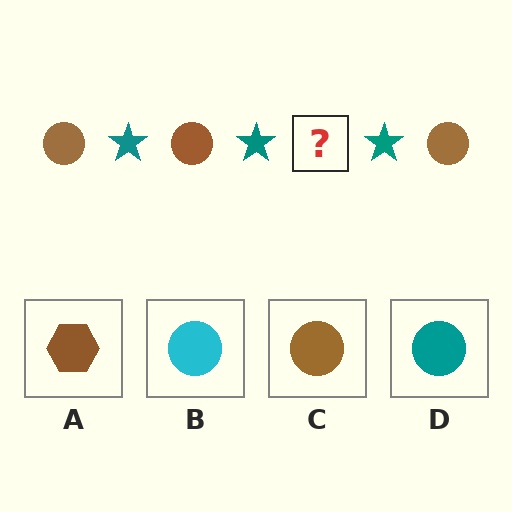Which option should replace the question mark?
Option C.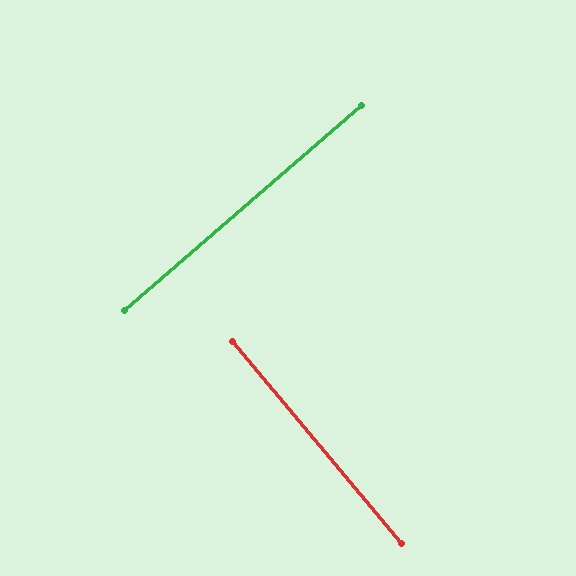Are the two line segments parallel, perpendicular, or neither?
Perpendicular — they meet at approximately 89°.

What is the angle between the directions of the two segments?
Approximately 89 degrees.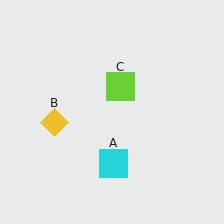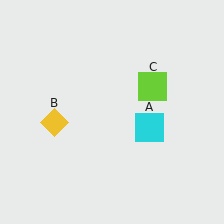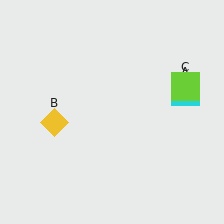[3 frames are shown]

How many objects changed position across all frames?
2 objects changed position: cyan square (object A), lime square (object C).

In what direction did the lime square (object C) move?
The lime square (object C) moved right.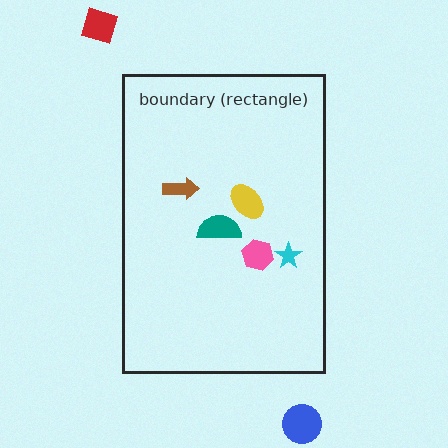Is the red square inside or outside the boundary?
Outside.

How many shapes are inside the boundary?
5 inside, 2 outside.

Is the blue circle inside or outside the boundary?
Outside.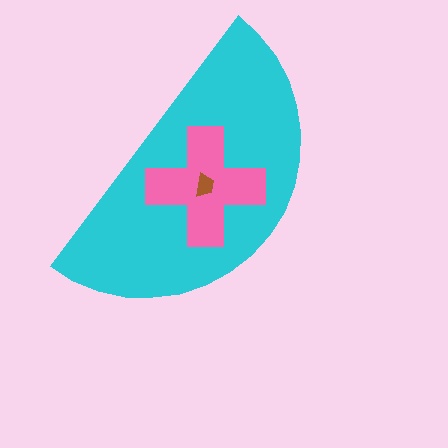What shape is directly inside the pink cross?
The brown trapezoid.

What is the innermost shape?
The brown trapezoid.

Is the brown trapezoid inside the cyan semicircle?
Yes.